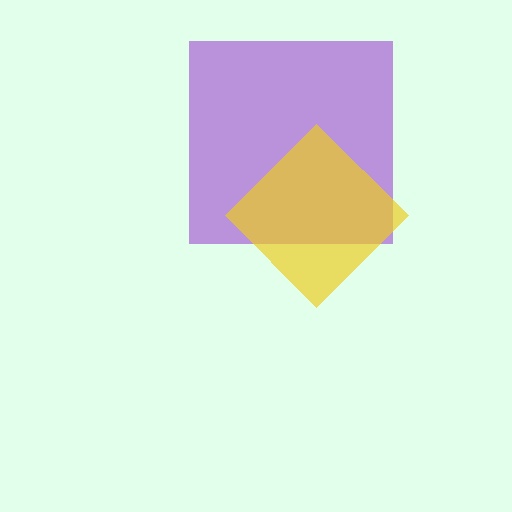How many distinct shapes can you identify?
There are 2 distinct shapes: a purple square, a yellow diamond.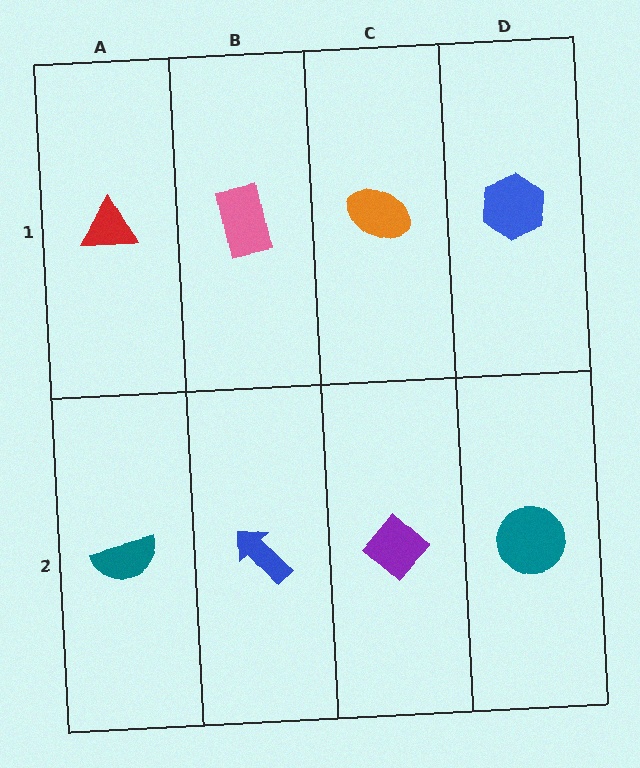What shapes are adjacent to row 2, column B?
A pink rectangle (row 1, column B), a teal semicircle (row 2, column A), a purple diamond (row 2, column C).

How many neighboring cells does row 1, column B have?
3.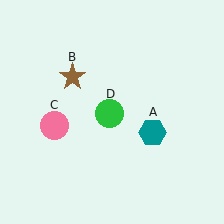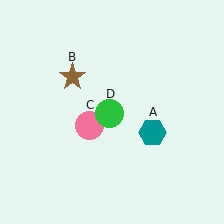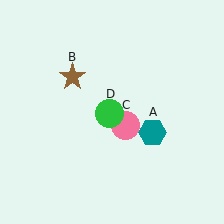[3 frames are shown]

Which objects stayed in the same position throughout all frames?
Teal hexagon (object A) and brown star (object B) and green circle (object D) remained stationary.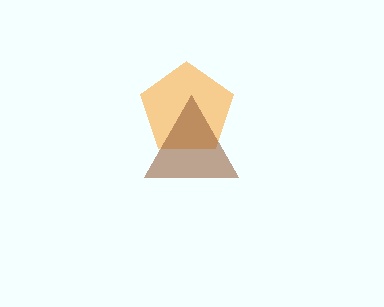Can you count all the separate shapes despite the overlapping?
Yes, there are 2 separate shapes.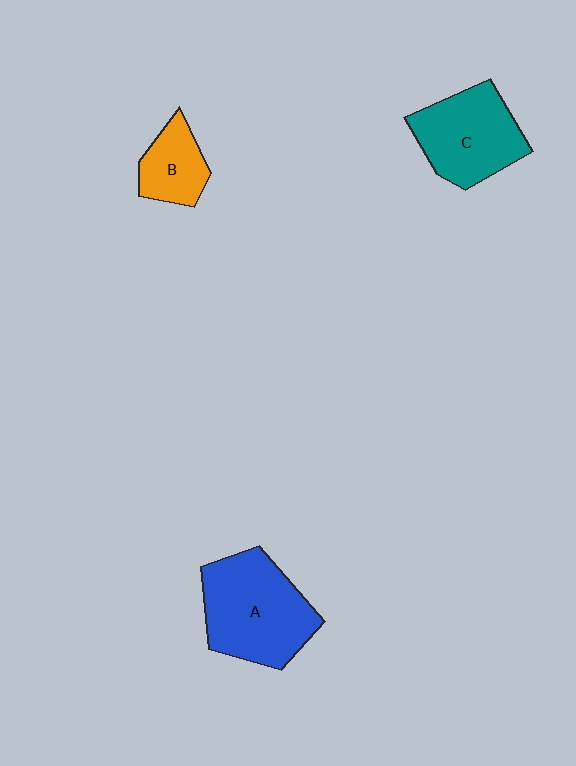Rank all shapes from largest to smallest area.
From largest to smallest: A (blue), C (teal), B (orange).